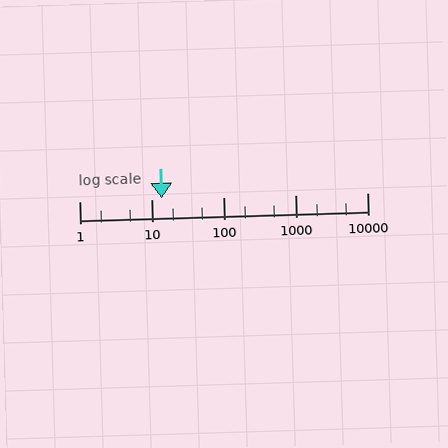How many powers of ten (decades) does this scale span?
The scale spans 4 decades, from 1 to 10000.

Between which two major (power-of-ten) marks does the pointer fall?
The pointer is between 10 and 100.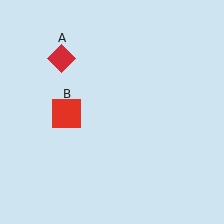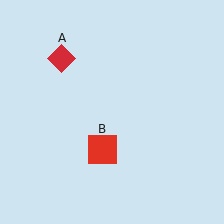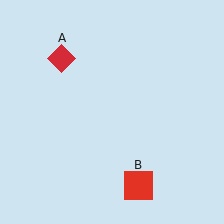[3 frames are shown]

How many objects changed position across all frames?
1 object changed position: red square (object B).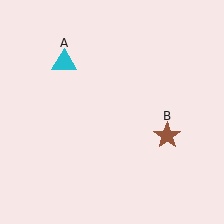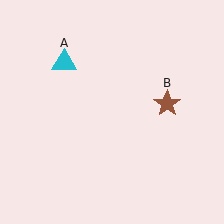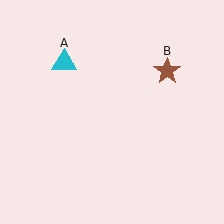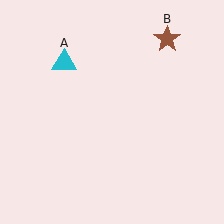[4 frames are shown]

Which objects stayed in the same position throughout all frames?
Cyan triangle (object A) remained stationary.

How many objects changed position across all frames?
1 object changed position: brown star (object B).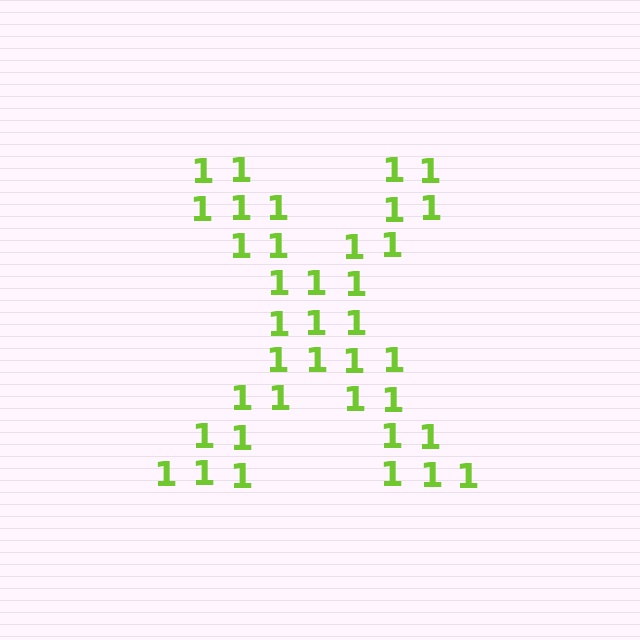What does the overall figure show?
The overall figure shows the letter X.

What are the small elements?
The small elements are digit 1's.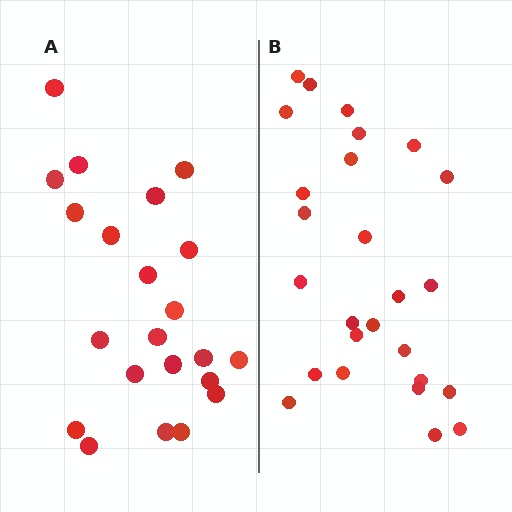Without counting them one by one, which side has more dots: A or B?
Region B (the right region) has more dots.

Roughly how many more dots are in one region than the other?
Region B has about 4 more dots than region A.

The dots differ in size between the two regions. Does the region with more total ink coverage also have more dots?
No. Region A has more total ink coverage because its dots are larger, but region B actually contains more individual dots. Total area can be misleading — the number of items is what matters here.